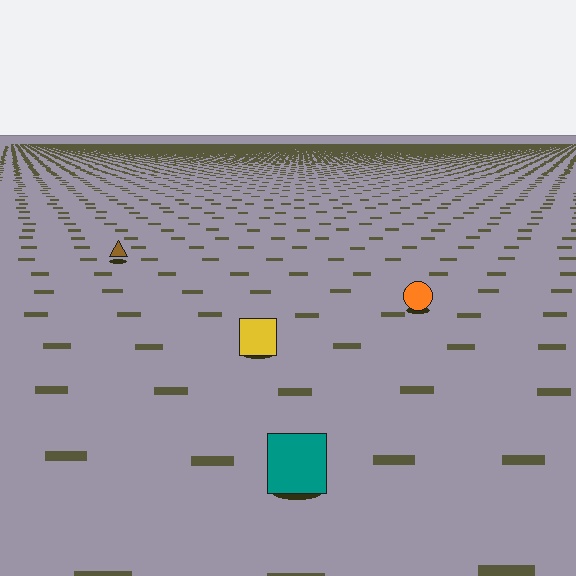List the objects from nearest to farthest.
From nearest to farthest: the teal square, the yellow square, the orange circle, the brown triangle.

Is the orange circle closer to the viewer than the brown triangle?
Yes. The orange circle is closer — you can tell from the texture gradient: the ground texture is coarser near it.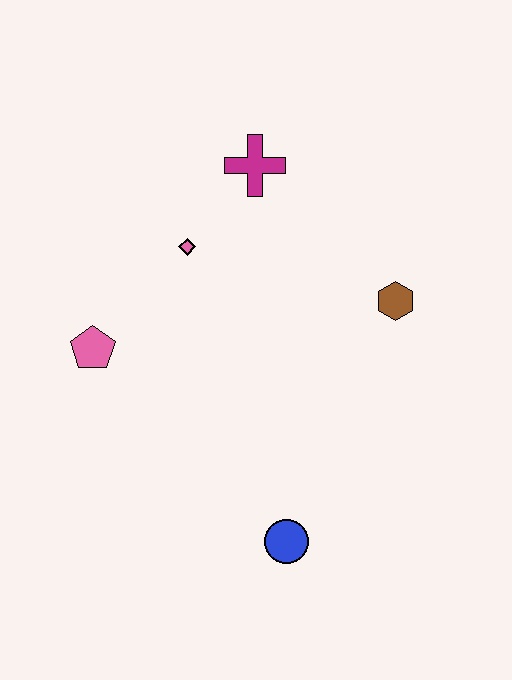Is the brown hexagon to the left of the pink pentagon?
No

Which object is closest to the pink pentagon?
The pink diamond is closest to the pink pentagon.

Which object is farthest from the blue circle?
The magenta cross is farthest from the blue circle.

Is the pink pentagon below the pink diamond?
Yes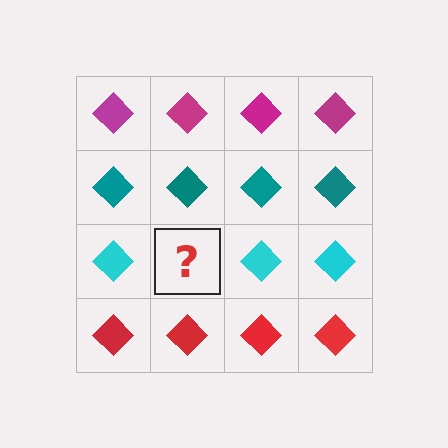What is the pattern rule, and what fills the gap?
The rule is that each row has a consistent color. The gap should be filled with a cyan diamond.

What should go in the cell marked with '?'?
The missing cell should contain a cyan diamond.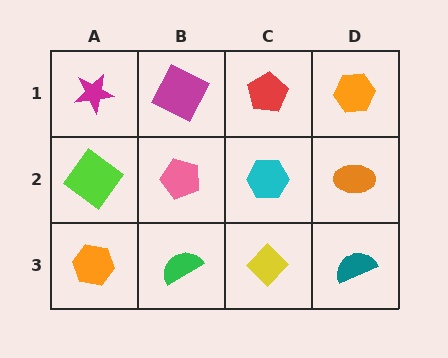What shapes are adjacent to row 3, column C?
A cyan hexagon (row 2, column C), a green semicircle (row 3, column B), a teal semicircle (row 3, column D).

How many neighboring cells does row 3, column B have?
3.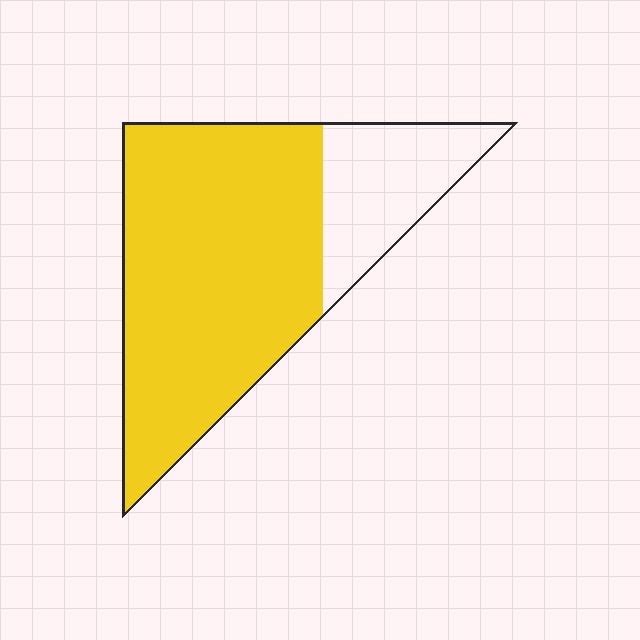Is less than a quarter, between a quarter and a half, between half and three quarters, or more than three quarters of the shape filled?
More than three quarters.